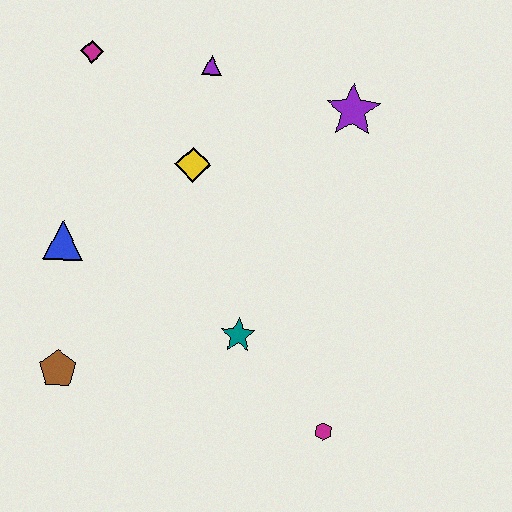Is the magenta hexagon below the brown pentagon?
Yes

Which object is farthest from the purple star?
The brown pentagon is farthest from the purple star.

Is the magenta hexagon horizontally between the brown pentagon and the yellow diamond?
No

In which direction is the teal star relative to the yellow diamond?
The teal star is below the yellow diamond.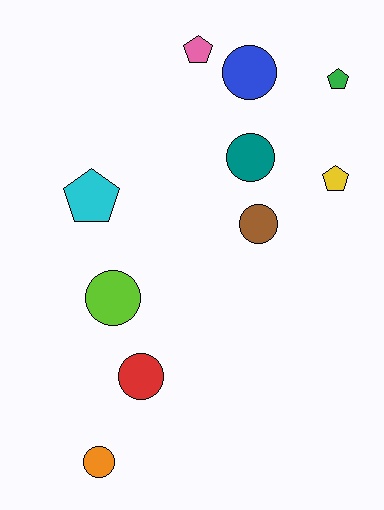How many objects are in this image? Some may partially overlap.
There are 10 objects.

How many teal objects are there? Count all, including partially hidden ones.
There is 1 teal object.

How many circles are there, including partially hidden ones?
There are 6 circles.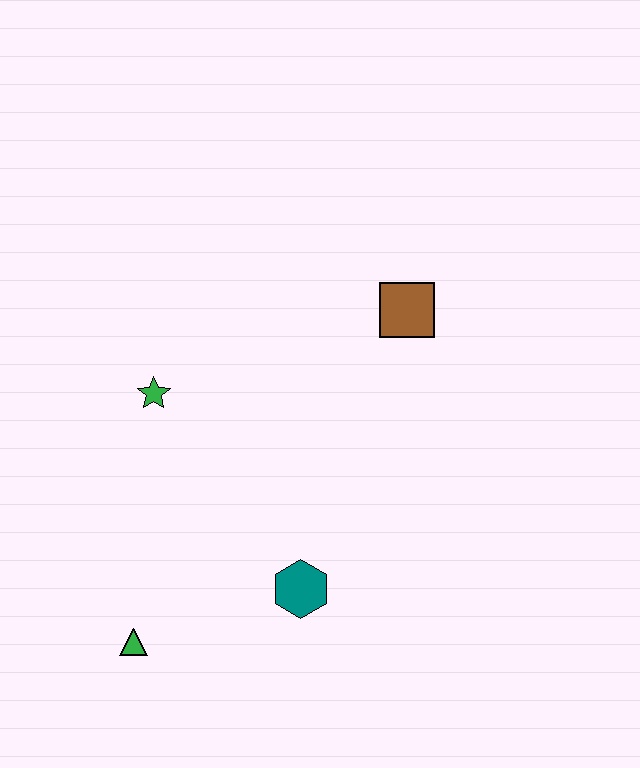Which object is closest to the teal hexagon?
The green triangle is closest to the teal hexagon.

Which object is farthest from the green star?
The brown square is farthest from the green star.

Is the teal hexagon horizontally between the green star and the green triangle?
No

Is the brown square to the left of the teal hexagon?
No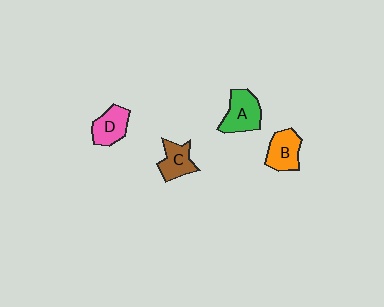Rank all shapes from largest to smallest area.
From largest to smallest: A (green), B (orange), D (pink), C (brown).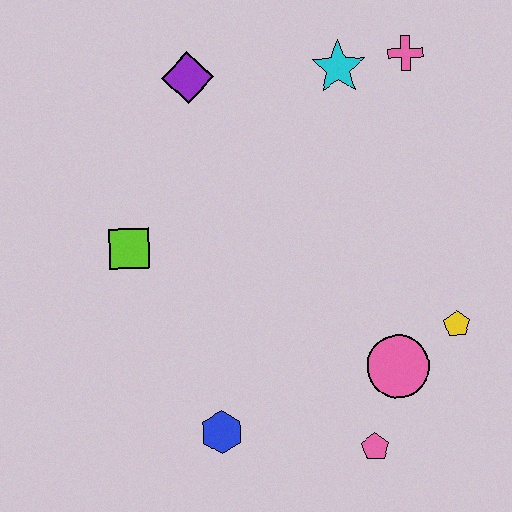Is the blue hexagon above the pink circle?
No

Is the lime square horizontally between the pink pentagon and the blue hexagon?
No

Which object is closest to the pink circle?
The yellow pentagon is closest to the pink circle.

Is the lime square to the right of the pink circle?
No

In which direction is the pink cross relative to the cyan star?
The pink cross is to the right of the cyan star.